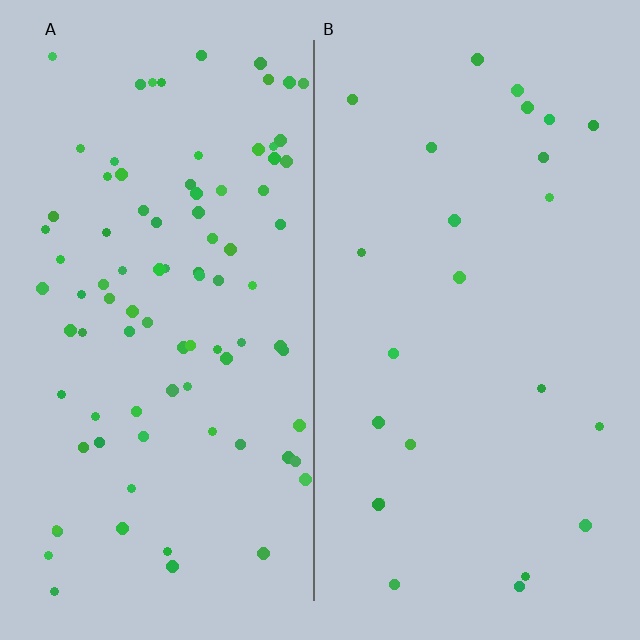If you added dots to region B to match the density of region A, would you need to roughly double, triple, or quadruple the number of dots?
Approximately quadruple.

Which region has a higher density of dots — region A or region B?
A (the left).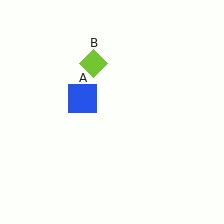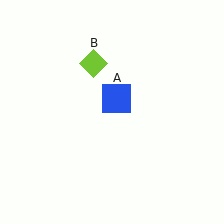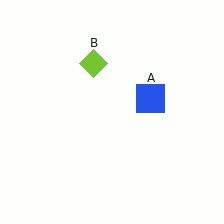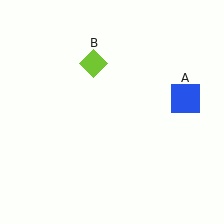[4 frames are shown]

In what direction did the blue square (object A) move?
The blue square (object A) moved right.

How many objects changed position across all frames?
1 object changed position: blue square (object A).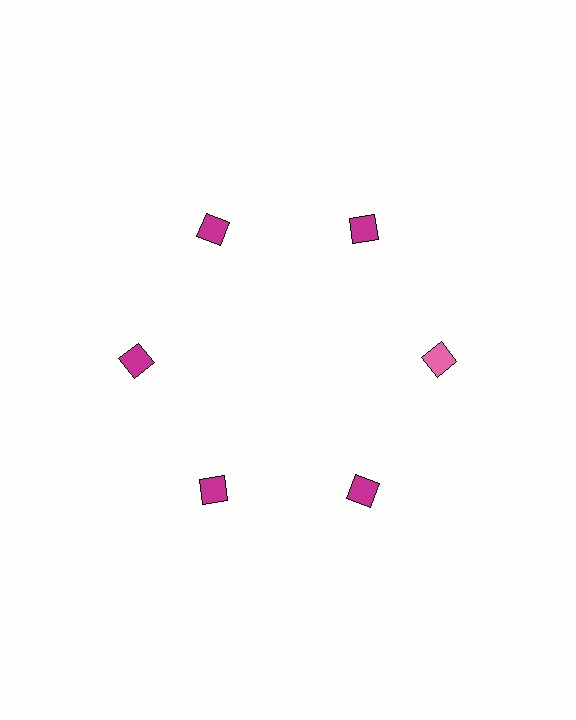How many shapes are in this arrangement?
There are 6 shapes arranged in a ring pattern.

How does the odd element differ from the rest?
It has a different color: pink instead of magenta.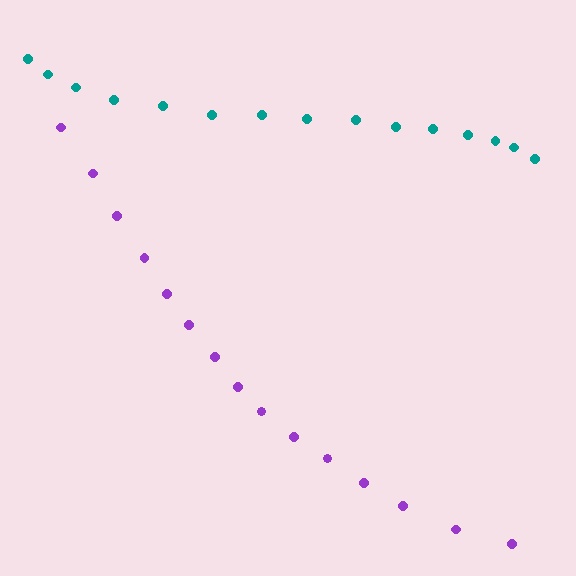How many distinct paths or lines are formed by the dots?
There are 2 distinct paths.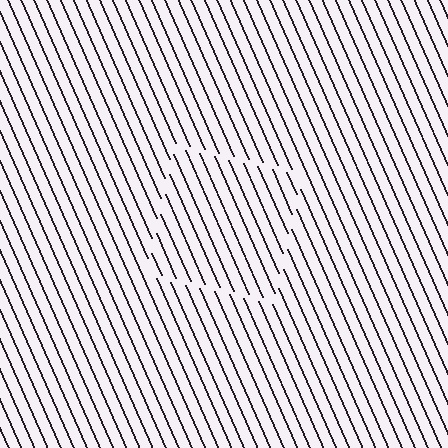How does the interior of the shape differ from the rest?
The interior of the shape contains the same grating, shifted by half a period — the contour is defined by the phase discontinuity where line-ends from the inner and outer gratings abut.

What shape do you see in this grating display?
An illusory square. The interior of the shape contains the same grating, shifted by half a period — the contour is defined by the phase discontinuity where line-ends from the inner and outer gratings abut.